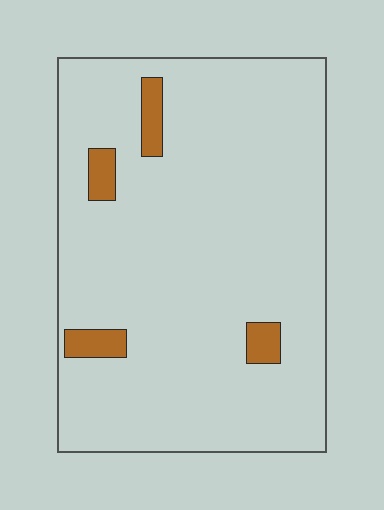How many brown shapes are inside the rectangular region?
4.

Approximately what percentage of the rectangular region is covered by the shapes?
Approximately 5%.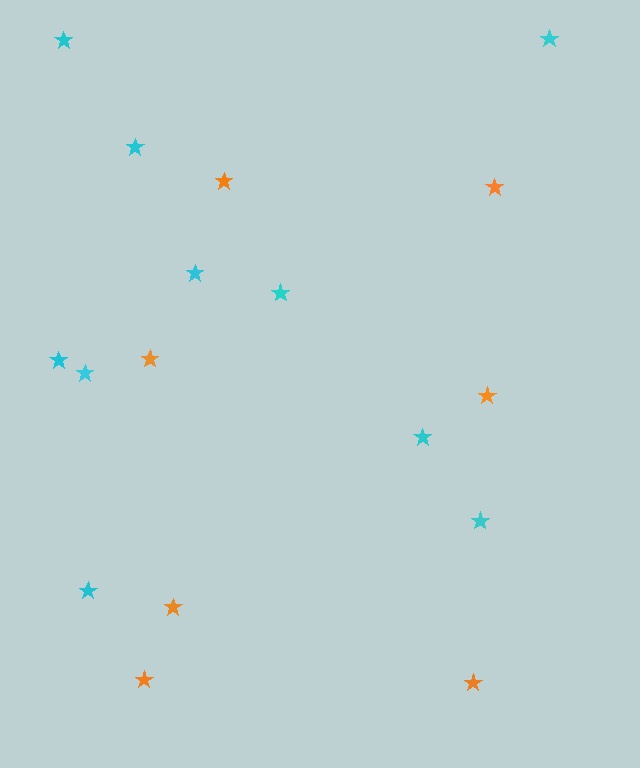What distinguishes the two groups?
There are 2 groups: one group of cyan stars (10) and one group of orange stars (7).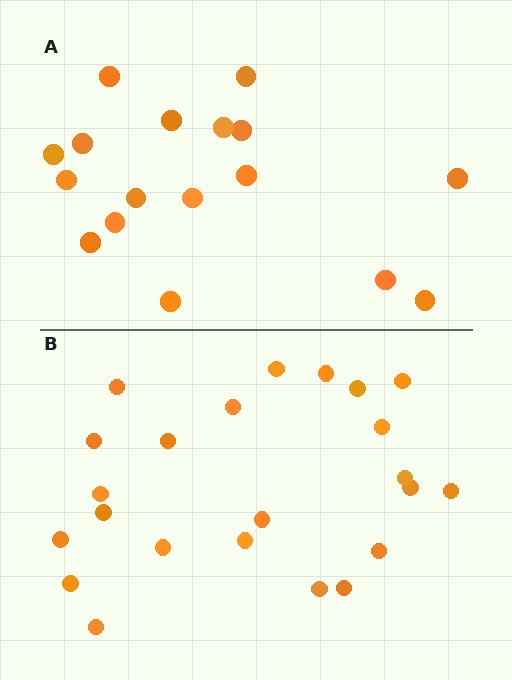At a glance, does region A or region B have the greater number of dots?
Region B (the bottom region) has more dots.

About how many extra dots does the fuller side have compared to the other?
Region B has about 6 more dots than region A.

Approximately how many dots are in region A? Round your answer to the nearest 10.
About 20 dots. (The exact count is 17, which rounds to 20.)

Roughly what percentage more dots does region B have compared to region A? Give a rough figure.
About 35% more.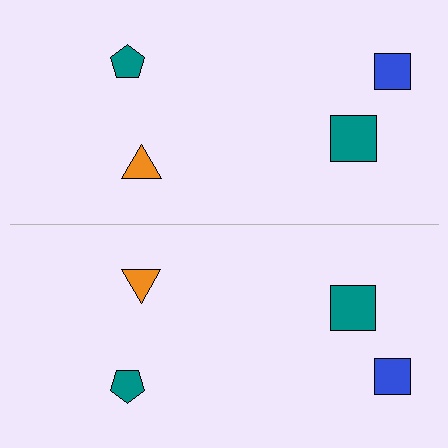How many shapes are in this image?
There are 8 shapes in this image.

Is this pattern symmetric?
Yes, this pattern has bilateral (reflection) symmetry.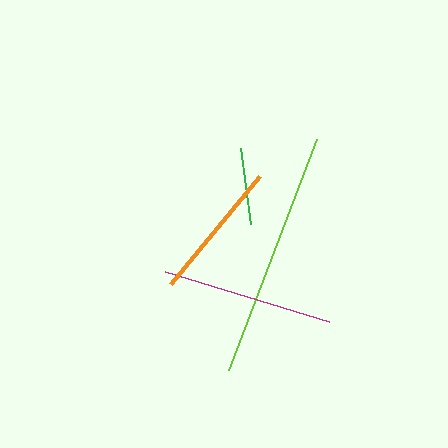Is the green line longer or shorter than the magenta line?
The magenta line is longer than the green line.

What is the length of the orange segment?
The orange segment is approximately 140 pixels long.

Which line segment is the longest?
The lime line is the longest at approximately 247 pixels.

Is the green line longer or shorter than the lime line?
The lime line is longer than the green line.